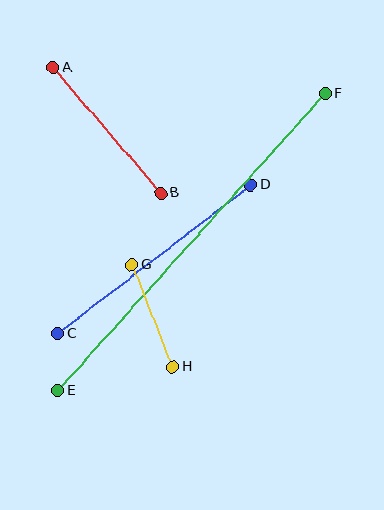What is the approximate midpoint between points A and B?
The midpoint is at approximately (107, 130) pixels.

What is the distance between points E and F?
The distance is approximately 399 pixels.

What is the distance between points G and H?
The distance is approximately 110 pixels.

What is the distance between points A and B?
The distance is approximately 165 pixels.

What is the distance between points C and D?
The distance is approximately 244 pixels.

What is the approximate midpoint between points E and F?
The midpoint is at approximately (192, 242) pixels.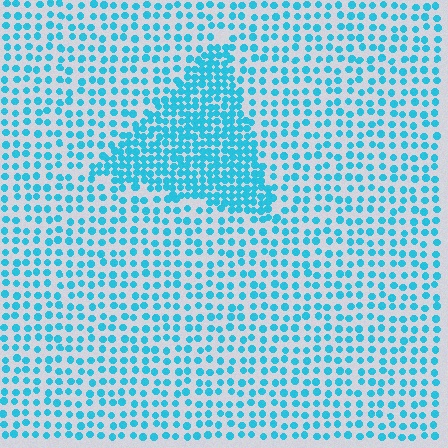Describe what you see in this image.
The image contains small cyan elements arranged at two different densities. A triangle-shaped region is visible where the elements are more densely packed than the surrounding area.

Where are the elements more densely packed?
The elements are more densely packed inside the triangle boundary.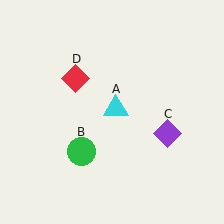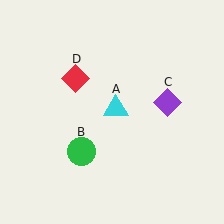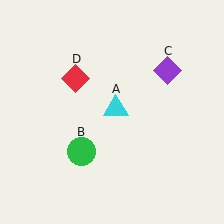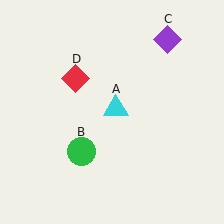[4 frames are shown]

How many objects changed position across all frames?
1 object changed position: purple diamond (object C).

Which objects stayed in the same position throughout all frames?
Cyan triangle (object A) and green circle (object B) and red diamond (object D) remained stationary.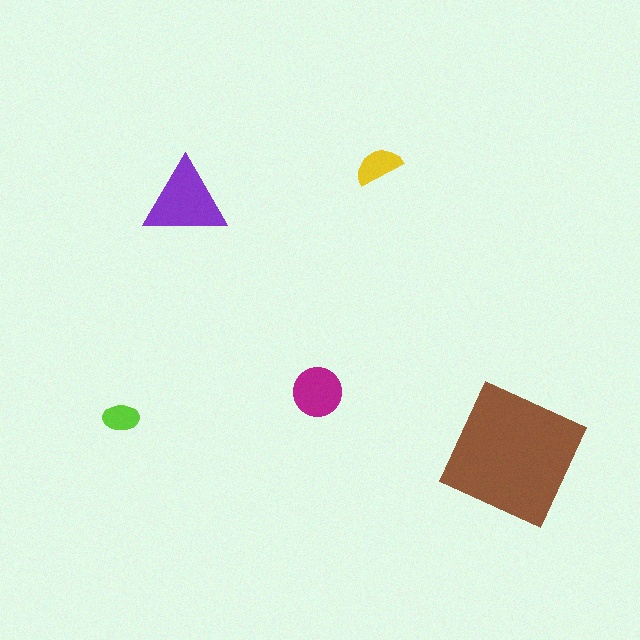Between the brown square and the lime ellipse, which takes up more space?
The brown square.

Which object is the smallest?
The lime ellipse.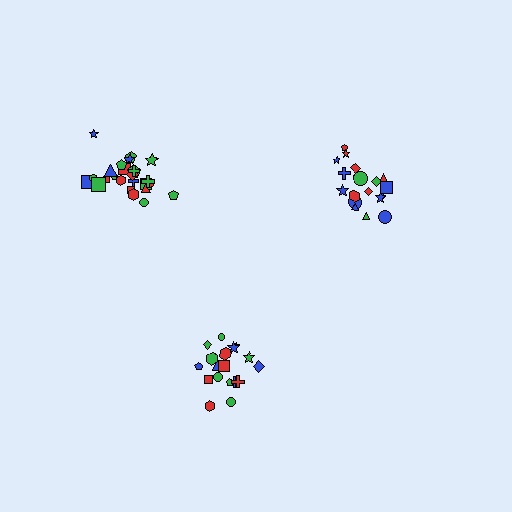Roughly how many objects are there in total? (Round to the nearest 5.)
Roughly 60 objects in total.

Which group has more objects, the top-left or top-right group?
The top-left group.